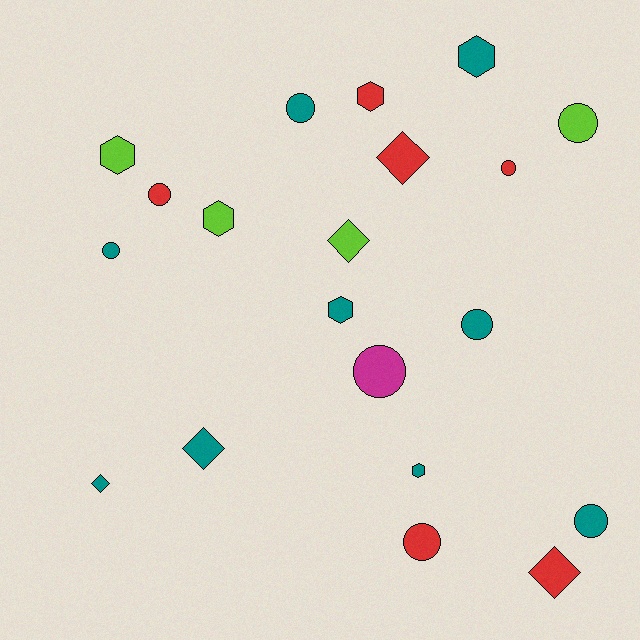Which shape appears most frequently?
Circle, with 9 objects.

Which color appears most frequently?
Teal, with 9 objects.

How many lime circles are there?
There is 1 lime circle.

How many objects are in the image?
There are 20 objects.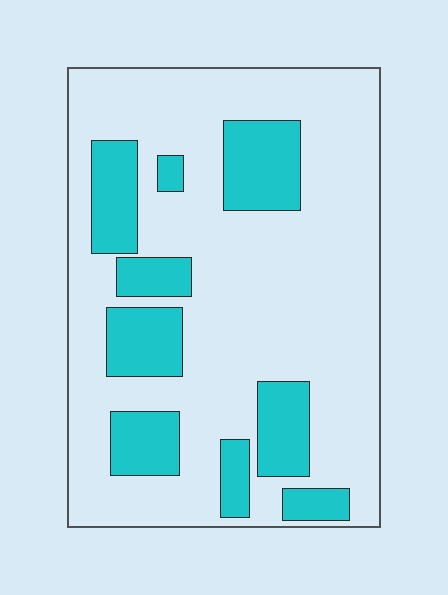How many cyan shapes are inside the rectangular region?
9.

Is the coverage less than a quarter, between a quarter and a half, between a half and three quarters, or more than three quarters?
Less than a quarter.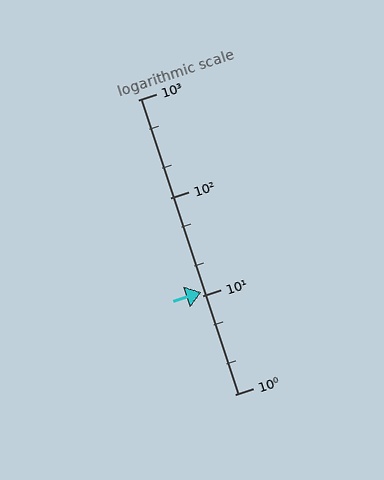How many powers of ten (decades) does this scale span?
The scale spans 3 decades, from 1 to 1000.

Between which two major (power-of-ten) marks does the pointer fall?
The pointer is between 10 and 100.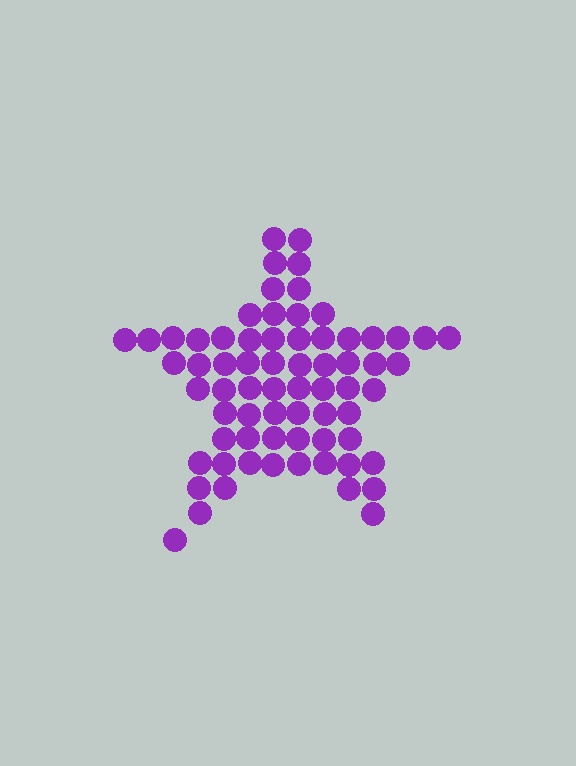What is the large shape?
The large shape is a star.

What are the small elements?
The small elements are circles.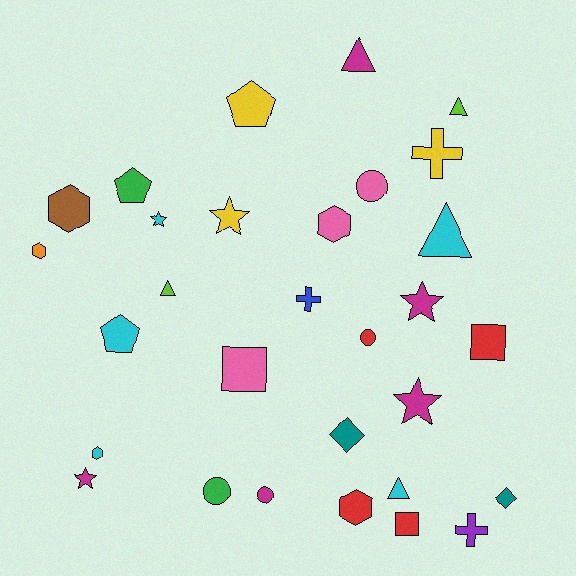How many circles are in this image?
There are 4 circles.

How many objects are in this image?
There are 30 objects.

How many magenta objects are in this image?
There are 5 magenta objects.